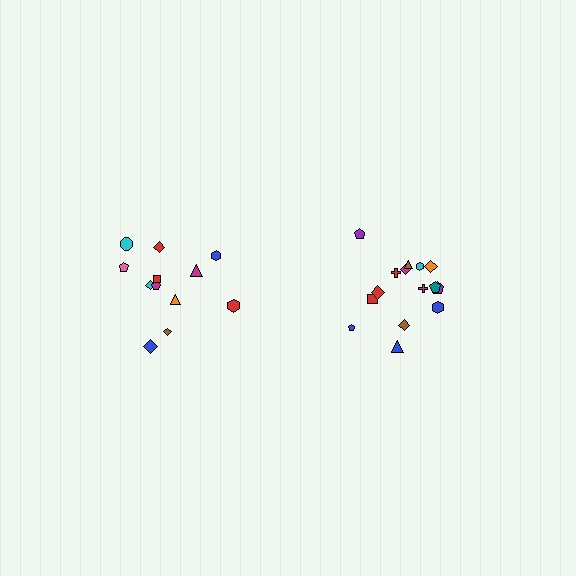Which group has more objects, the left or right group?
The right group.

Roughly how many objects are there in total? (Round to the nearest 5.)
Roughly 25 objects in total.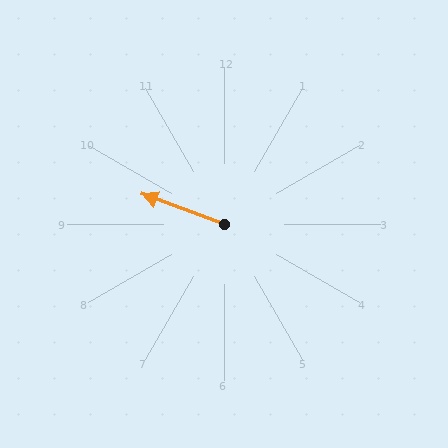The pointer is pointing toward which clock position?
Roughly 10 o'clock.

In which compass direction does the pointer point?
West.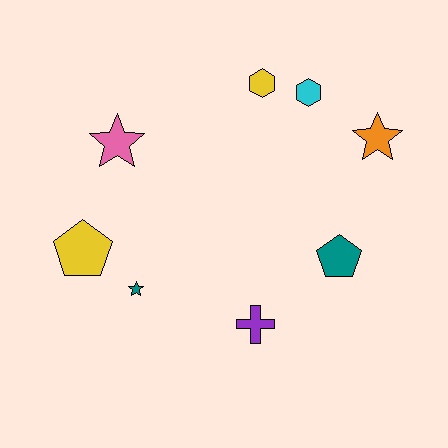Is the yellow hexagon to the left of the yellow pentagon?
No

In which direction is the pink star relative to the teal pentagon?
The pink star is to the left of the teal pentagon.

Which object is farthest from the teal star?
The orange star is farthest from the teal star.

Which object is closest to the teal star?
The yellow pentagon is closest to the teal star.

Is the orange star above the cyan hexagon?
No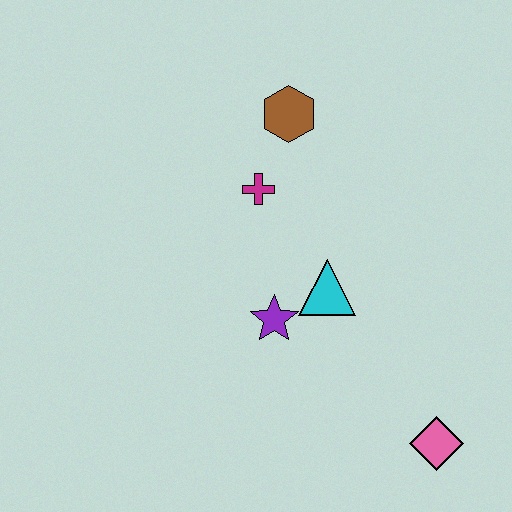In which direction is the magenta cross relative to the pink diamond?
The magenta cross is above the pink diamond.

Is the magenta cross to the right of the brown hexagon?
No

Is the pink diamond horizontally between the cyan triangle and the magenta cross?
No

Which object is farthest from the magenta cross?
The pink diamond is farthest from the magenta cross.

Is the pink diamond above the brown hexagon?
No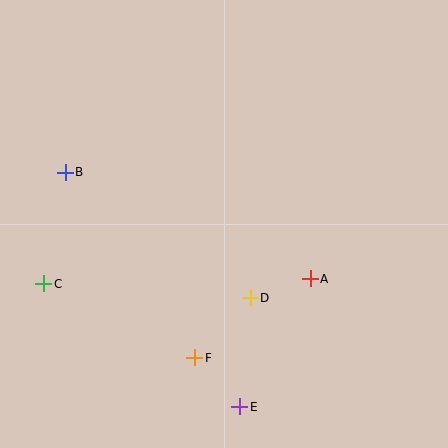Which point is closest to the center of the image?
Point D at (250, 298) is closest to the center.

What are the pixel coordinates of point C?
Point C is at (44, 284).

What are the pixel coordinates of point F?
Point F is at (195, 358).